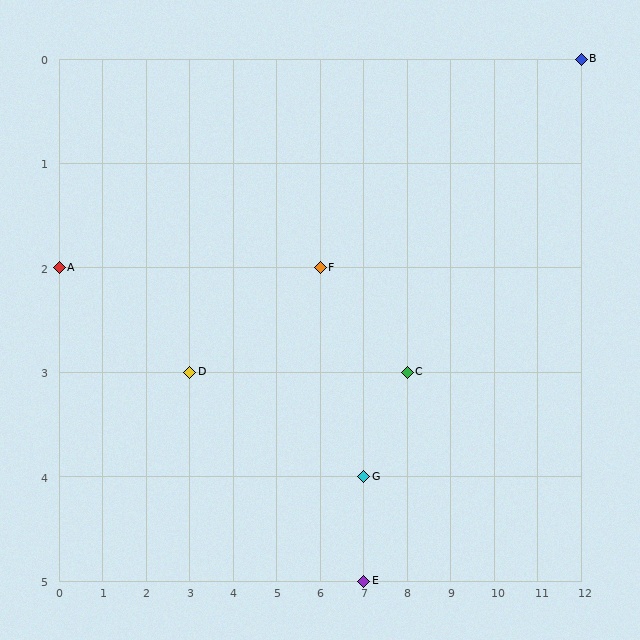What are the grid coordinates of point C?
Point C is at grid coordinates (8, 3).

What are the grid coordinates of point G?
Point G is at grid coordinates (7, 4).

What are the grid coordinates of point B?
Point B is at grid coordinates (12, 0).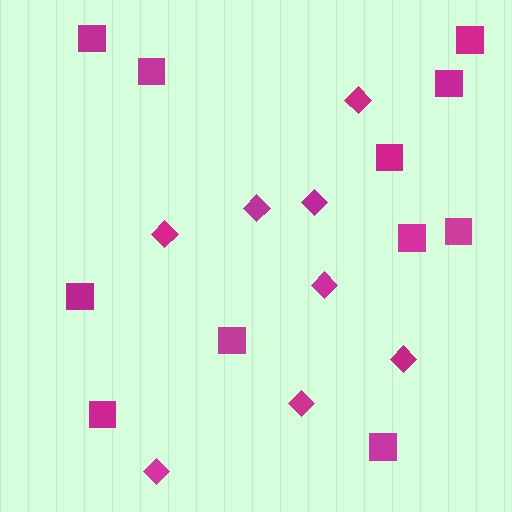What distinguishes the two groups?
There are 2 groups: one group of squares (11) and one group of diamonds (8).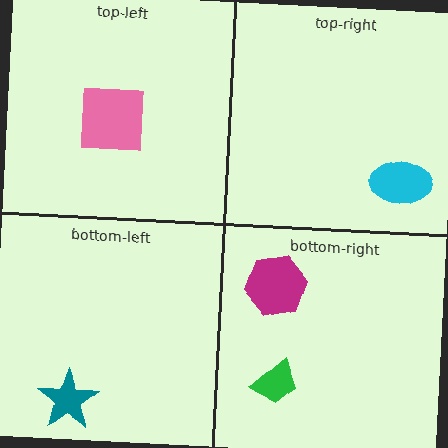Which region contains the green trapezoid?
The bottom-right region.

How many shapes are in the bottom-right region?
2.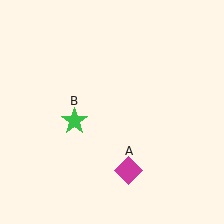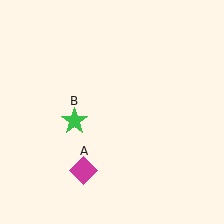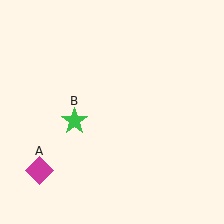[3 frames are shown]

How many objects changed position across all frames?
1 object changed position: magenta diamond (object A).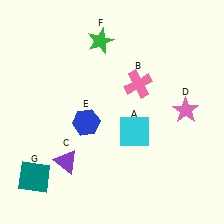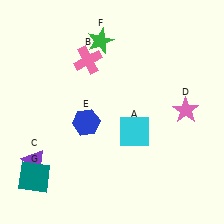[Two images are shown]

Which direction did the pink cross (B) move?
The pink cross (B) moved left.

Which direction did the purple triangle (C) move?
The purple triangle (C) moved left.